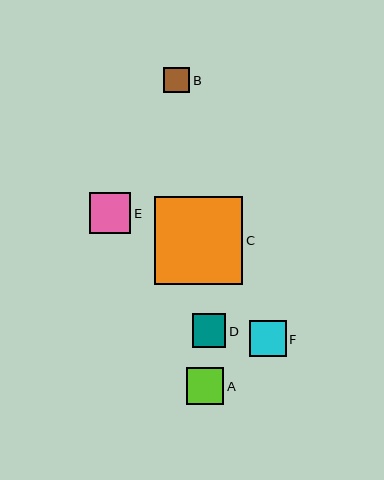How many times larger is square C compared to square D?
Square C is approximately 2.6 times the size of square D.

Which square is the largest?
Square C is the largest with a size of approximately 88 pixels.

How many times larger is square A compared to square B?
Square A is approximately 1.4 times the size of square B.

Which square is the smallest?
Square B is the smallest with a size of approximately 26 pixels.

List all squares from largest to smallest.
From largest to smallest: C, E, A, F, D, B.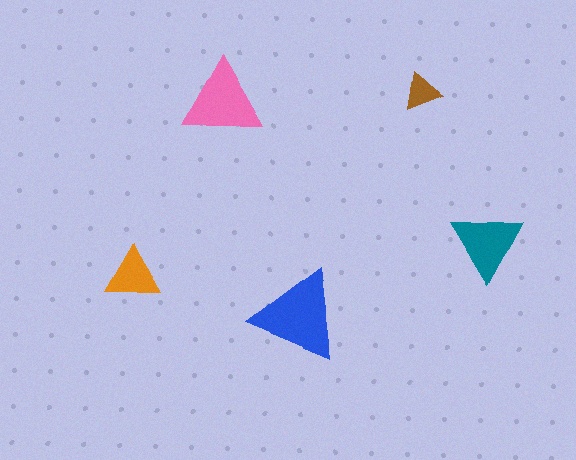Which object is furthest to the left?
The orange triangle is leftmost.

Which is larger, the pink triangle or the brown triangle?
The pink one.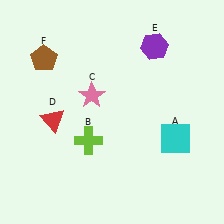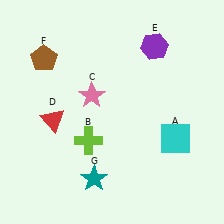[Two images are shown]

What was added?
A teal star (G) was added in Image 2.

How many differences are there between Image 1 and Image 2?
There is 1 difference between the two images.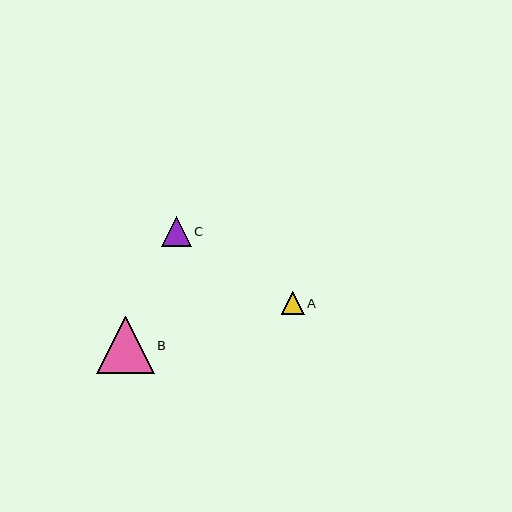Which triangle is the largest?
Triangle B is the largest with a size of approximately 58 pixels.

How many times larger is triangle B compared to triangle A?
Triangle B is approximately 2.5 times the size of triangle A.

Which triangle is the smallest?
Triangle A is the smallest with a size of approximately 23 pixels.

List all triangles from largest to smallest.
From largest to smallest: B, C, A.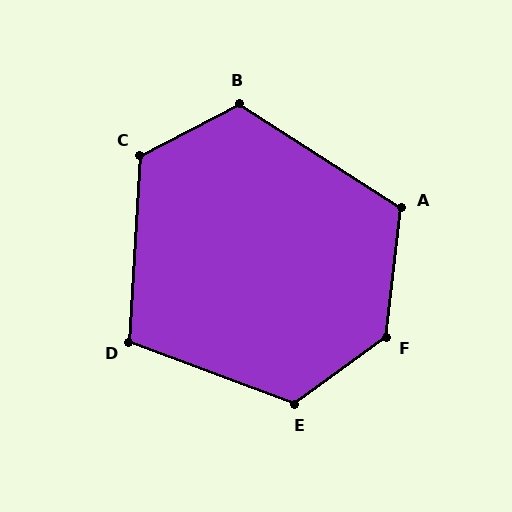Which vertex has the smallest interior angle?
D, at approximately 107 degrees.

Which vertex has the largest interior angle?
F, at approximately 133 degrees.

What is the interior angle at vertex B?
Approximately 120 degrees (obtuse).